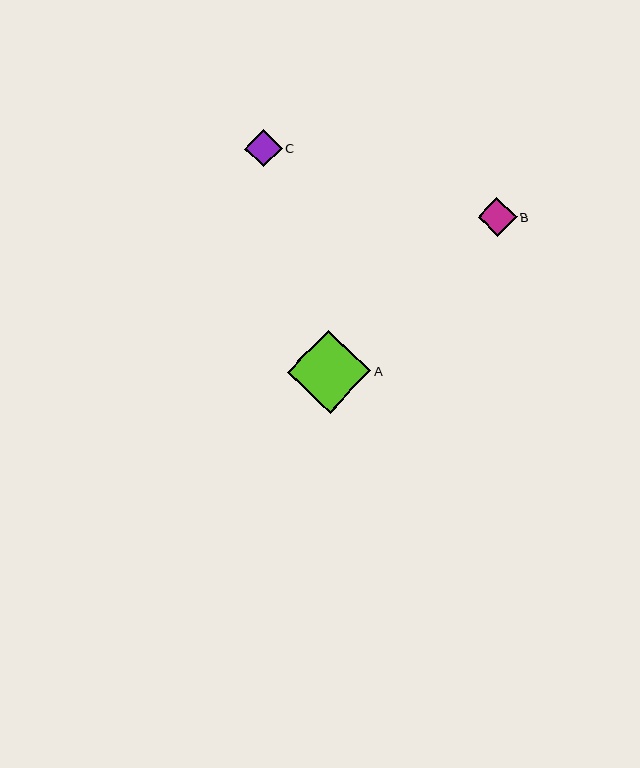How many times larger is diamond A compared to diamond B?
Diamond A is approximately 2.1 times the size of diamond B.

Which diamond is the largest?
Diamond A is the largest with a size of approximately 83 pixels.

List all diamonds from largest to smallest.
From largest to smallest: A, B, C.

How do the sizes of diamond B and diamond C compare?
Diamond B and diamond C are approximately the same size.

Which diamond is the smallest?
Diamond C is the smallest with a size of approximately 37 pixels.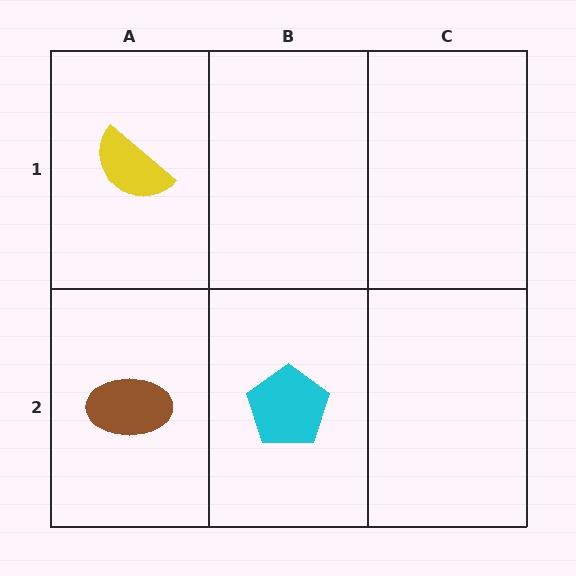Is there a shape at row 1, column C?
No, that cell is empty.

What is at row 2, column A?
A brown ellipse.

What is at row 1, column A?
A yellow semicircle.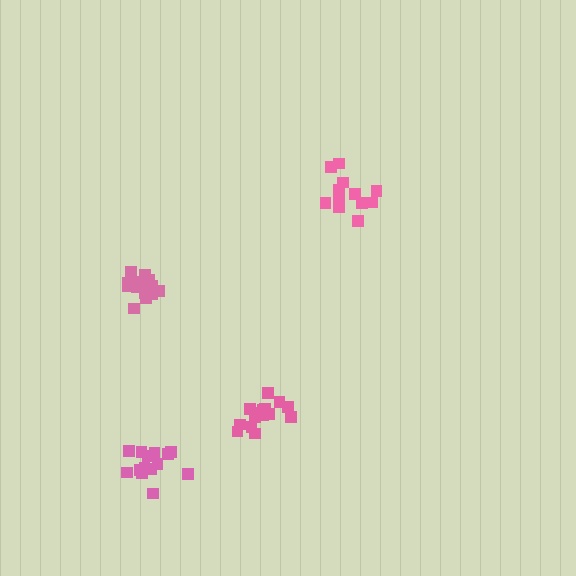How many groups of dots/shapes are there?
There are 4 groups.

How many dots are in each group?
Group 1: 15 dots, Group 2: 13 dots, Group 3: 14 dots, Group 4: 15 dots (57 total).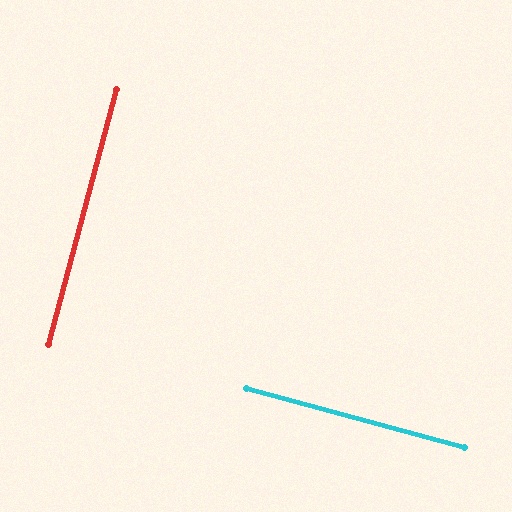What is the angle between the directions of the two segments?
Approximately 90 degrees.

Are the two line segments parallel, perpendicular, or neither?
Perpendicular — they meet at approximately 90°.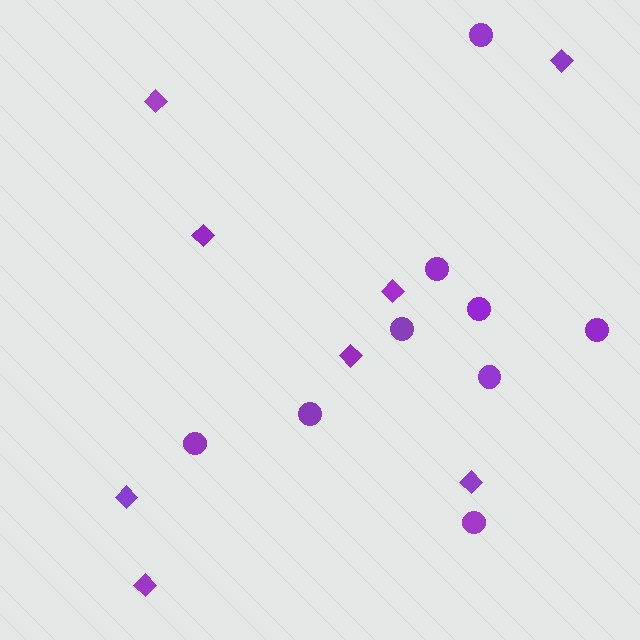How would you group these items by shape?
There are 2 groups: one group of diamonds (8) and one group of circles (9).